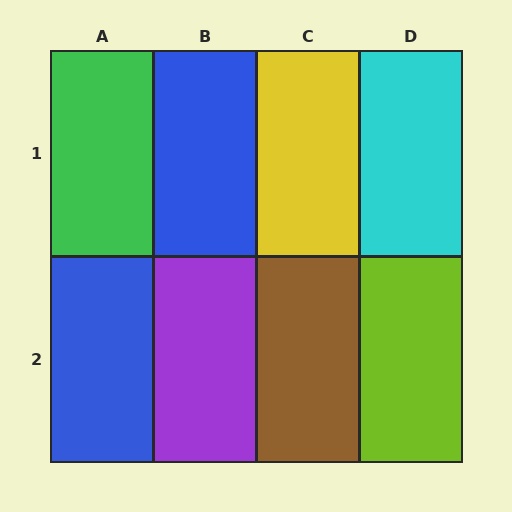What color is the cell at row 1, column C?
Yellow.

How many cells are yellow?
1 cell is yellow.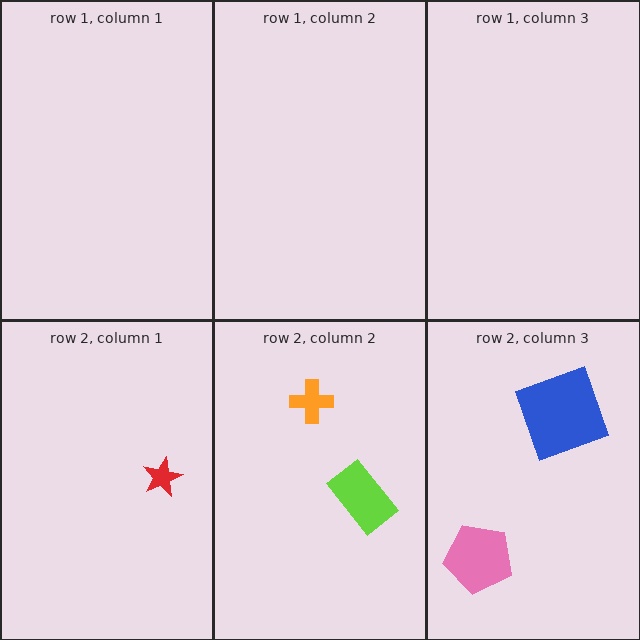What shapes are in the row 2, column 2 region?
The orange cross, the lime rectangle.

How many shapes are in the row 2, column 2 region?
2.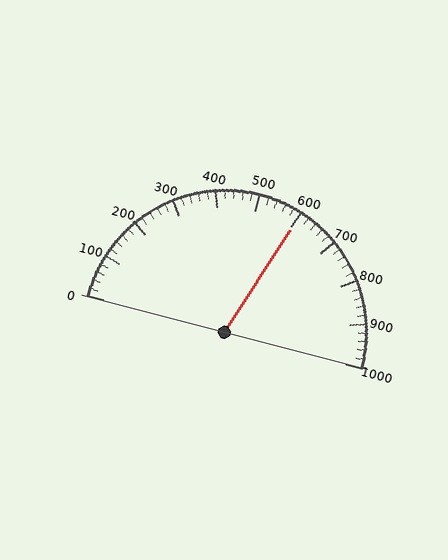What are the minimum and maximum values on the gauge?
The gauge ranges from 0 to 1000.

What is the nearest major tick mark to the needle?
The nearest major tick mark is 600.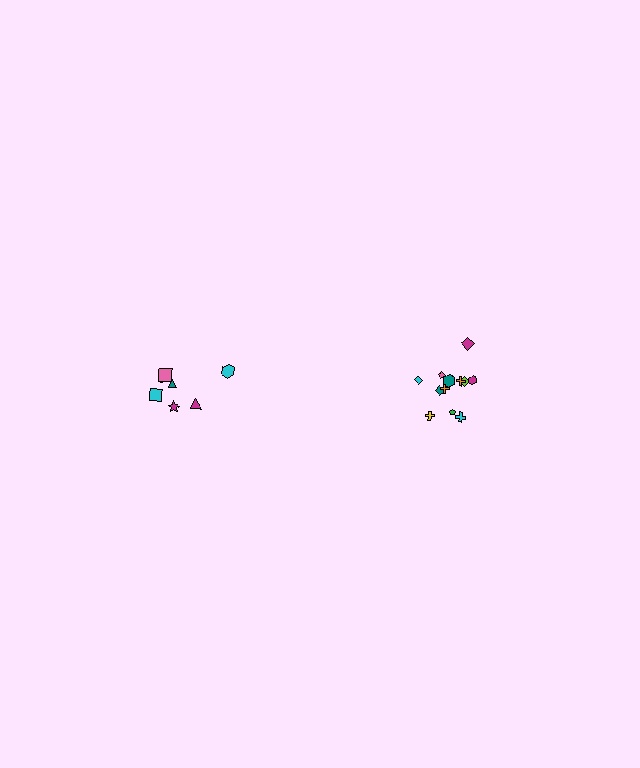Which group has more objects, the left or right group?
The right group.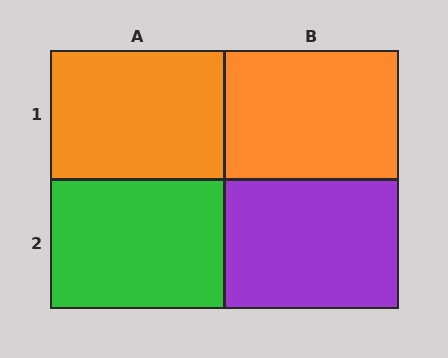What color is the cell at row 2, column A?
Green.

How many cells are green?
1 cell is green.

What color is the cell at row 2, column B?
Purple.